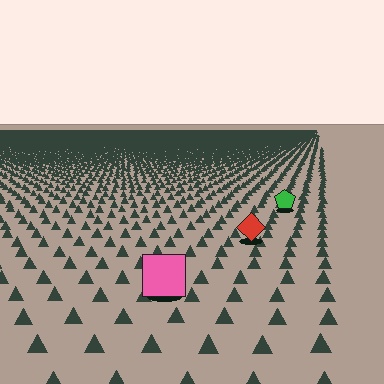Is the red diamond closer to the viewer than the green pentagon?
Yes. The red diamond is closer — you can tell from the texture gradient: the ground texture is coarser near it.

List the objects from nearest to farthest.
From nearest to farthest: the pink square, the red diamond, the green pentagon.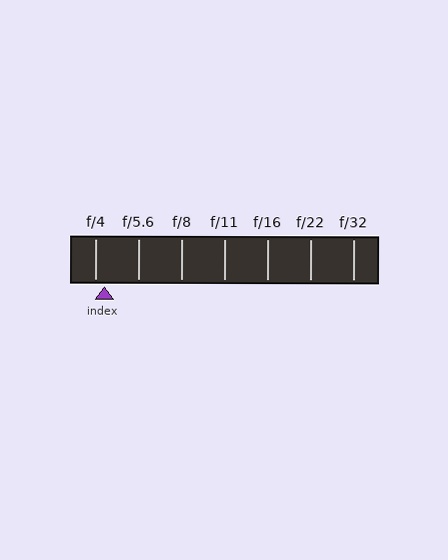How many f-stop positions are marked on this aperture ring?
There are 7 f-stop positions marked.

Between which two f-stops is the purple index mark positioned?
The index mark is between f/4 and f/5.6.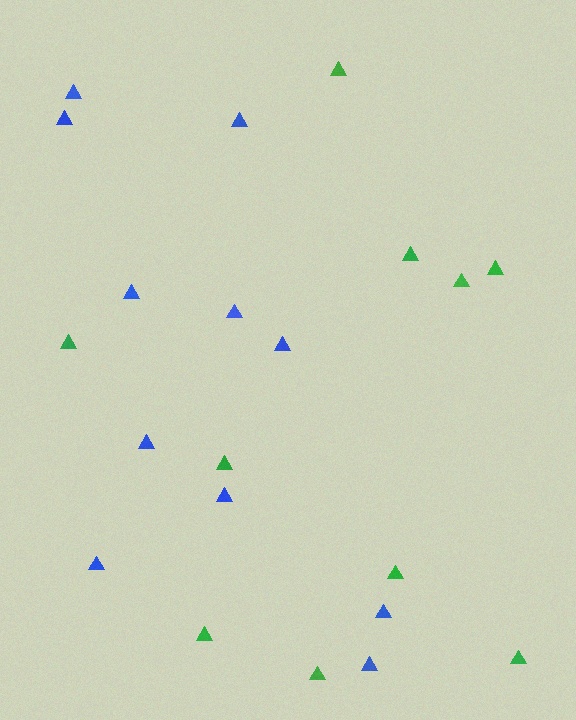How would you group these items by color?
There are 2 groups: one group of green triangles (10) and one group of blue triangles (11).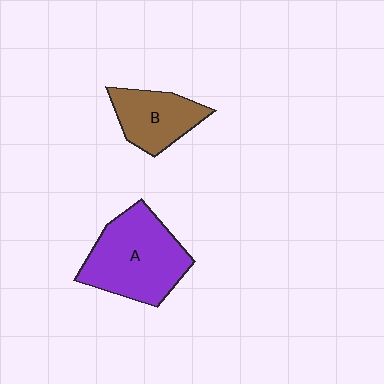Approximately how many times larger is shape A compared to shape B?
Approximately 1.7 times.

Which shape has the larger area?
Shape A (purple).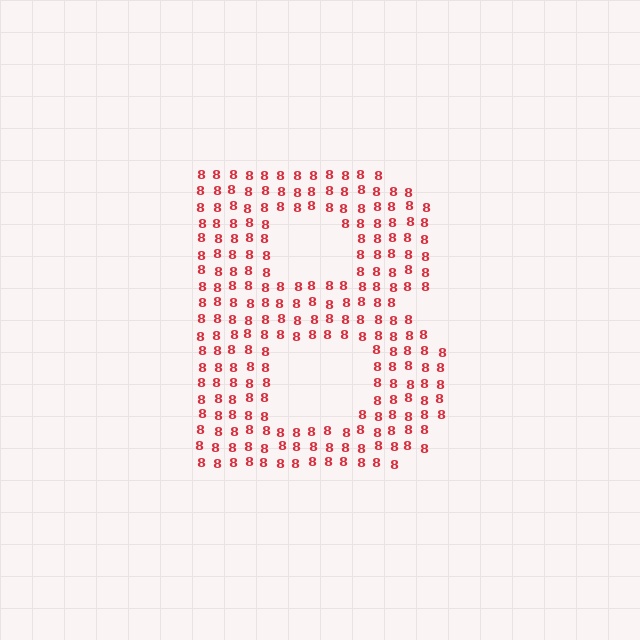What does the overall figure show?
The overall figure shows the letter B.